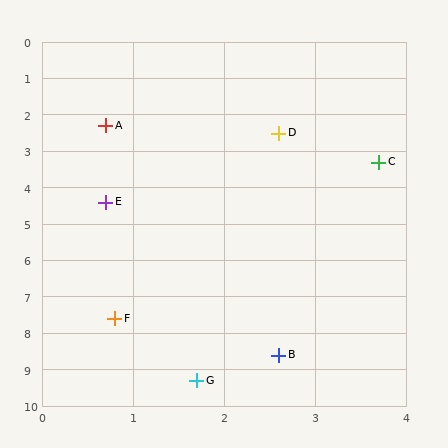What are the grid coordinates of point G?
Point G is at approximately (1.7, 9.3).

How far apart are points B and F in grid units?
Points B and F are about 2.1 grid units apart.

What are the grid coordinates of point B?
Point B is at approximately (2.6, 8.6).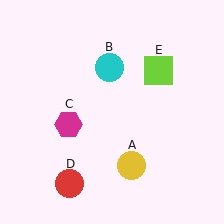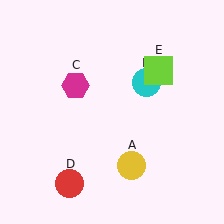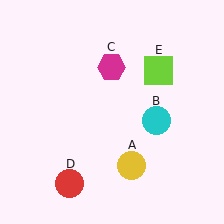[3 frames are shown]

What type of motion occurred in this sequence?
The cyan circle (object B), magenta hexagon (object C) rotated clockwise around the center of the scene.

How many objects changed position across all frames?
2 objects changed position: cyan circle (object B), magenta hexagon (object C).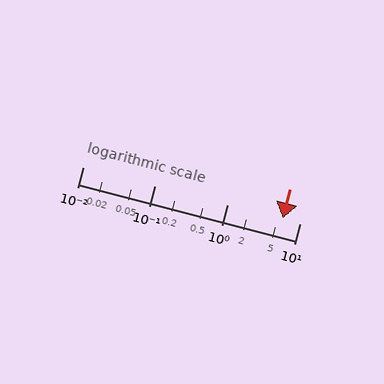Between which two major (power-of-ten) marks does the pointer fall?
The pointer is between 1 and 10.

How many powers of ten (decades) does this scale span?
The scale spans 3 decades, from 0.01 to 10.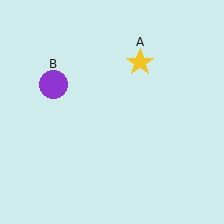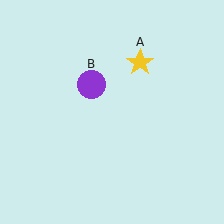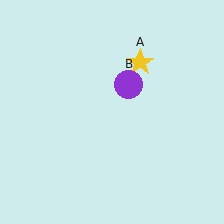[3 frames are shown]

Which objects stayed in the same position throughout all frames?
Yellow star (object A) remained stationary.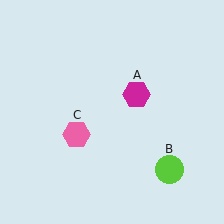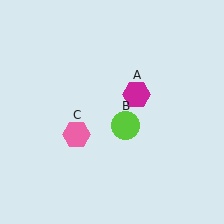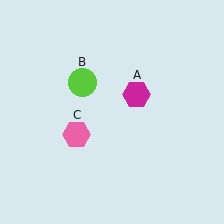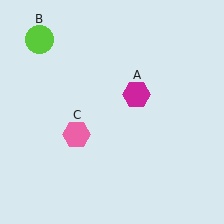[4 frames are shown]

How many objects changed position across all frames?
1 object changed position: lime circle (object B).